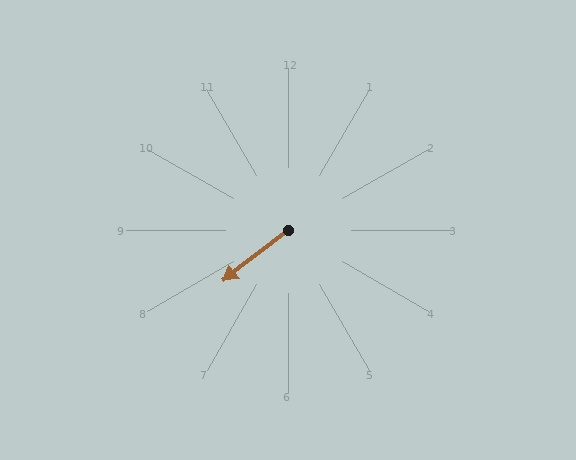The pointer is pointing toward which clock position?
Roughly 8 o'clock.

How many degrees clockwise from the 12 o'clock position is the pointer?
Approximately 232 degrees.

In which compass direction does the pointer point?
Southwest.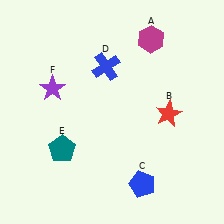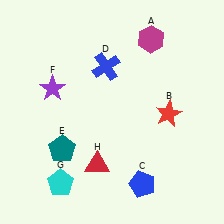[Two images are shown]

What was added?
A cyan pentagon (G), a red triangle (H) were added in Image 2.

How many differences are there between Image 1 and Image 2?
There are 2 differences between the two images.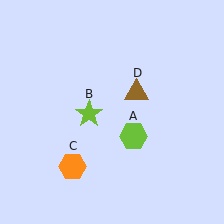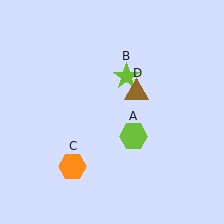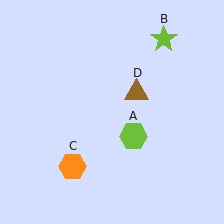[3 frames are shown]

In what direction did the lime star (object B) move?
The lime star (object B) moved up and to the right.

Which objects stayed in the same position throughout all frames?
Lime hexagon (object A) and orange hexagon (object C) and brown triangle (object D) remained stationary.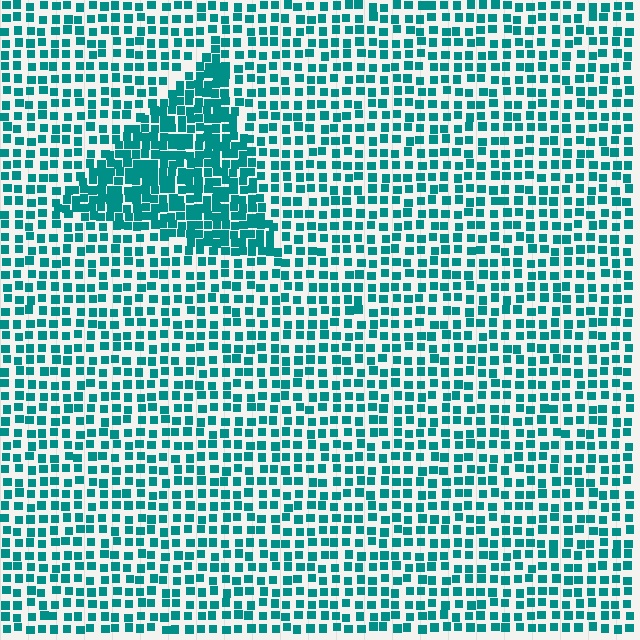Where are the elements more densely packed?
The elements are more densely packed inside the triangle boundary.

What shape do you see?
I see a triangle.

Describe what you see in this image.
The image contains small teal elements arranged at two different densities. A triangle-shaped region is visible where the elements are more densely packed than the surrounding area.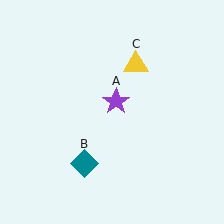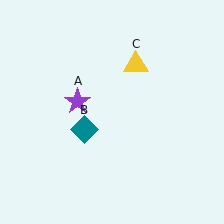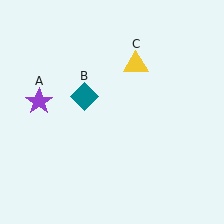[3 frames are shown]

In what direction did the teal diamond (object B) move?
The teal diamond (object B) moved up.